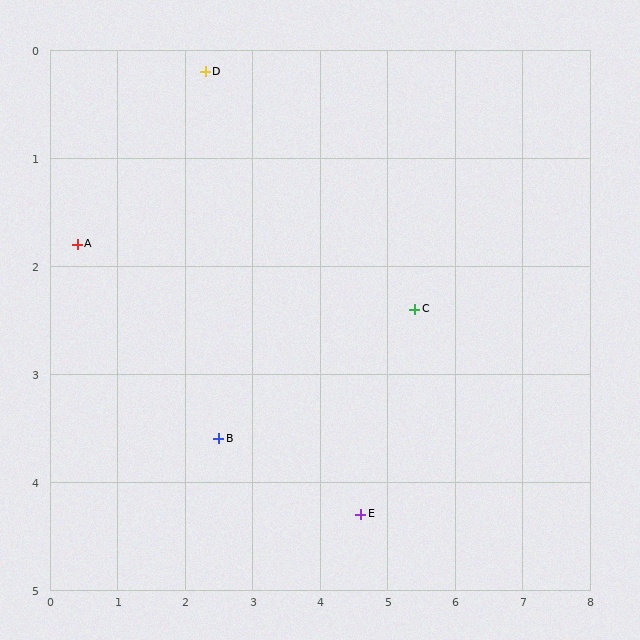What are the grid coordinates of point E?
Point E is at approximately (4.6, 4.3).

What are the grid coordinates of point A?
Point A is at approximately (0.4, 1.8).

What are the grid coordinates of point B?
Point B is at approximately (2.5, 3.6).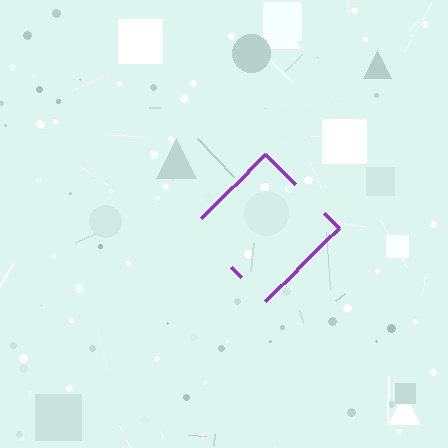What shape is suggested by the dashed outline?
The dashed outline suggests a diamond.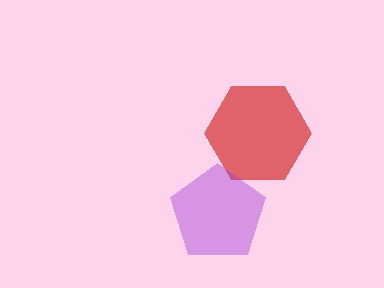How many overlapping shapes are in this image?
There are 2 overlapping shapes in the image.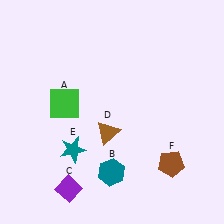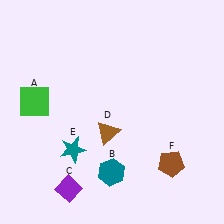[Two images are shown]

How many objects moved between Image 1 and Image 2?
1 object moved between the two images.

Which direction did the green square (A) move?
The green square (A) moved left.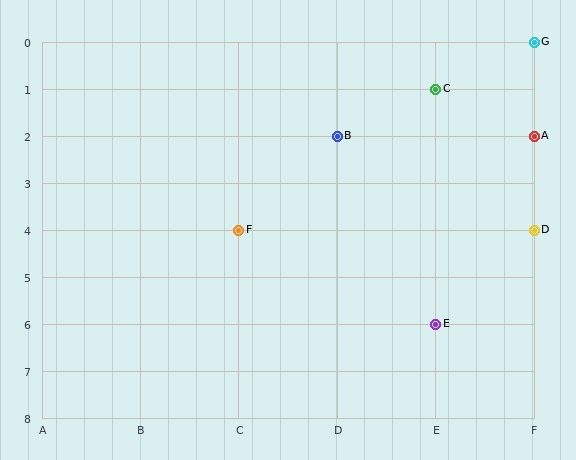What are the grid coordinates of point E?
Point E is at grid coordinates (E, 6).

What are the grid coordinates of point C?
Point C is at grid coordinates (E, 1).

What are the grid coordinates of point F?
Point F is at grid coordinates (C, 4).